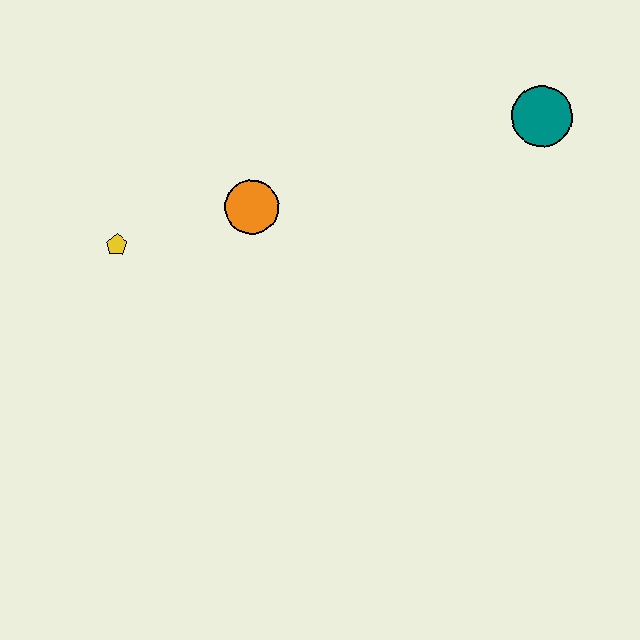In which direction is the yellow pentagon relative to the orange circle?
The yellow pentagon is to the left of the orange circle.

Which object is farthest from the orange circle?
The teal circle is farthest from the orange circle.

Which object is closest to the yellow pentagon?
The orange circle is closest to the yellow pentagon.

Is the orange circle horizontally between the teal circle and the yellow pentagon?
Yes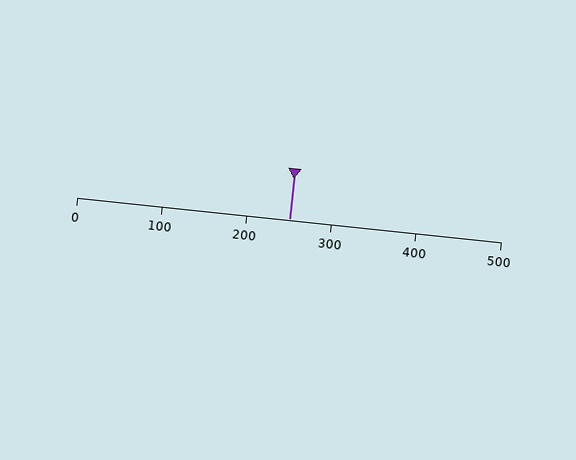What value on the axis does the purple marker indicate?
The marker indicates approximately 250.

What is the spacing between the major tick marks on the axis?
The major ticks are spaced 100 apart.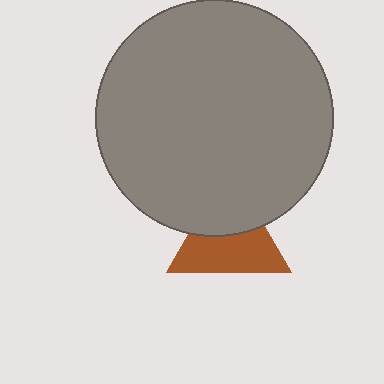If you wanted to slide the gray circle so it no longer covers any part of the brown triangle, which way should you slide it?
Slide it up — that is the most direct way to separate the two shapes.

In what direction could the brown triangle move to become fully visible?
The brown triangle could move down. That would shift it out from behind the gray circle entirely.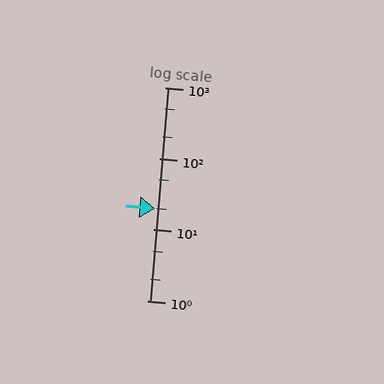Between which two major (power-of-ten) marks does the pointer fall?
The pointer is between 10 and 100.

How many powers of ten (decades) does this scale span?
The scale spans 3 decades, from 1 to 1000.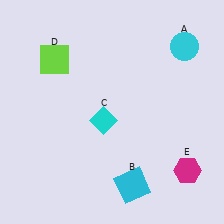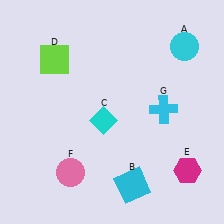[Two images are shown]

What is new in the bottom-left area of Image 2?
A pink circle (F) was added in the bottom-left area of Image 2.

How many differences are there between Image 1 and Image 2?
There are 2 differences between the two images.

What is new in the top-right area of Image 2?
A cyan cross (G) was added in the top-right area of Image 2.